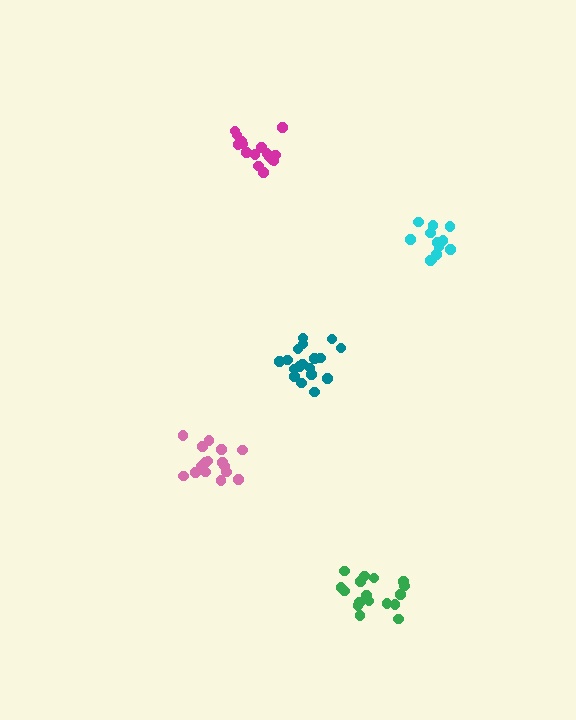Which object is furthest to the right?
The cyan cluster is rightmost.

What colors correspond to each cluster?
The clusters are colored: magenta, green, pink, cyan, teal.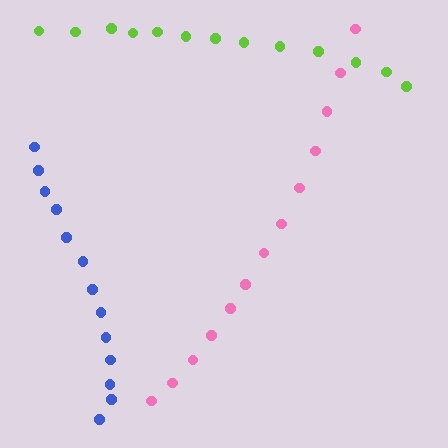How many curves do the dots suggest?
There are 3 distinct paths.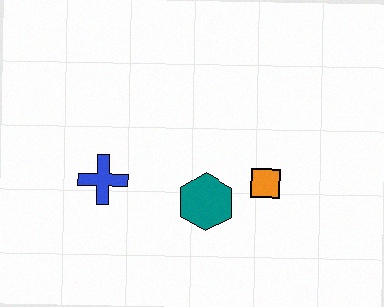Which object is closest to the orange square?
The teal hexagon is closest to the orange square.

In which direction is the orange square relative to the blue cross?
The orange square is to the right of the blue cross.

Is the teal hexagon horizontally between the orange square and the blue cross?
Yes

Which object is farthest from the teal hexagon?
The blue cross is farthest from the teal hexagon.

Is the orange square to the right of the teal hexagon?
Yes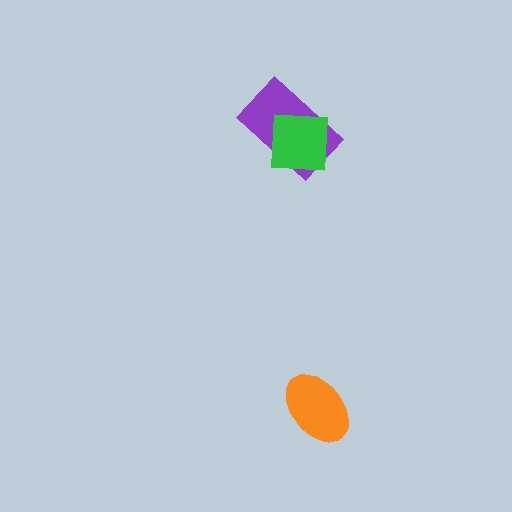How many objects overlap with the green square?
1 object overlaps with the green square.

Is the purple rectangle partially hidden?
Yes, it is partially covered by another shape.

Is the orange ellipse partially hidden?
No, no other shape covers it.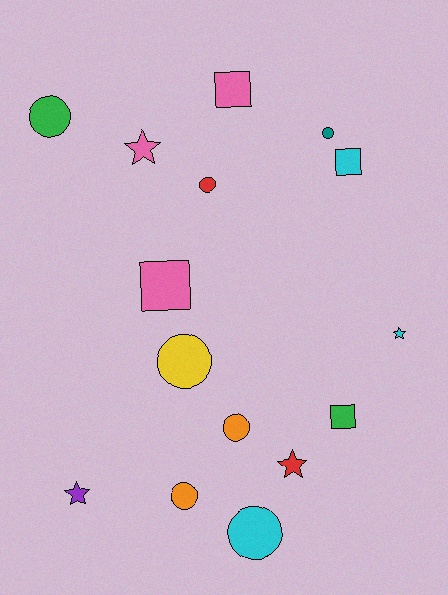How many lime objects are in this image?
There are no lime objects.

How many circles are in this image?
There are 7 circles.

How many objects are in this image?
There are 15 objects.